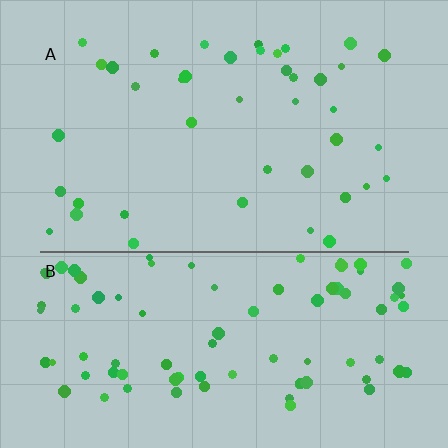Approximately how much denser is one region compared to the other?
Approximately 2.2× — region B over region A.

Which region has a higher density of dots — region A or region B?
B (the bottom).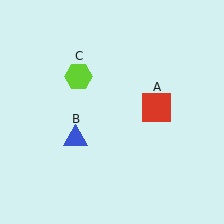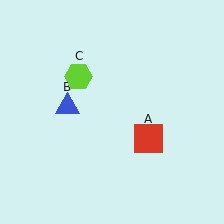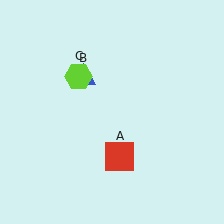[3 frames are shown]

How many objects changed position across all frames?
2 objects changed position: red square (object A), blue triangle (object B).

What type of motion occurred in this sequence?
The red square (object A), blue triangle (object B) rotated clockwise around the center of the scene.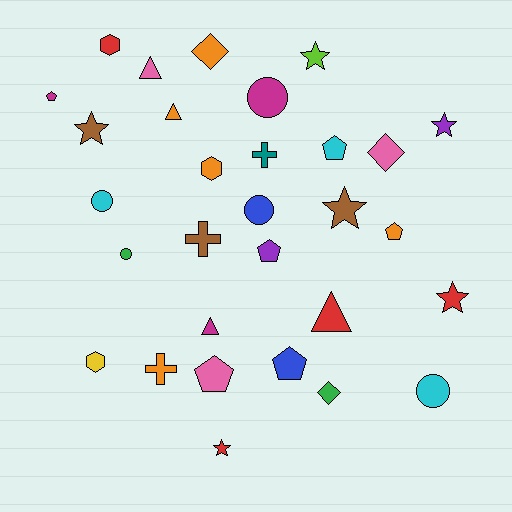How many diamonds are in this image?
There are 3 diamonds.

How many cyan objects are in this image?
There are 3 cyan objects.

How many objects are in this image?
There are 30 objects.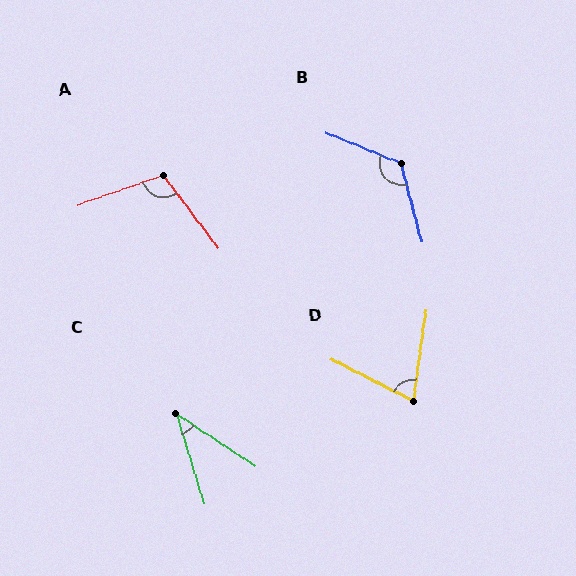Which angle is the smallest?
C, at approximately 39 degrees.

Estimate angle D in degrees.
Approximately 71 degrees.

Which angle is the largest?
B, at approximately 127 degrees.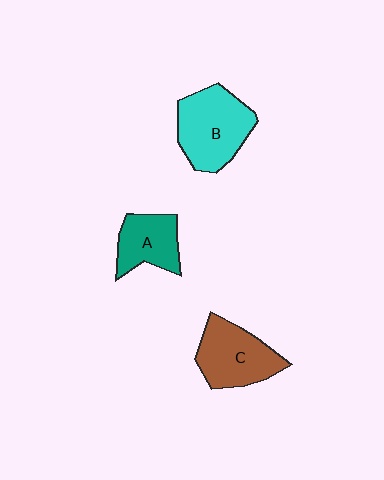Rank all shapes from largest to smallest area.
From largest to smallest: B (cyan), C (brown), A (teal).